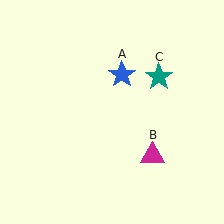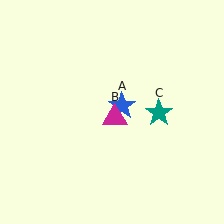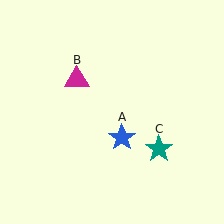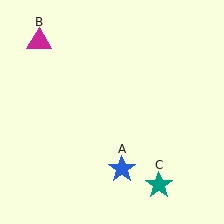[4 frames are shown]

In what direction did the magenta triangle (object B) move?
The magenta triangle (object B) moved up and to the left.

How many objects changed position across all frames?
3 objects changed position: blue star (object A), magenta triangle (object B), teal star (object C).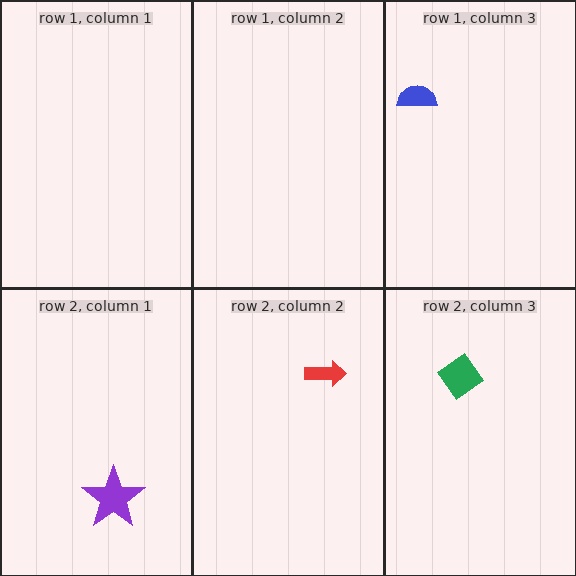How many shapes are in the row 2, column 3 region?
1.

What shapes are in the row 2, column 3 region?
The green diamond.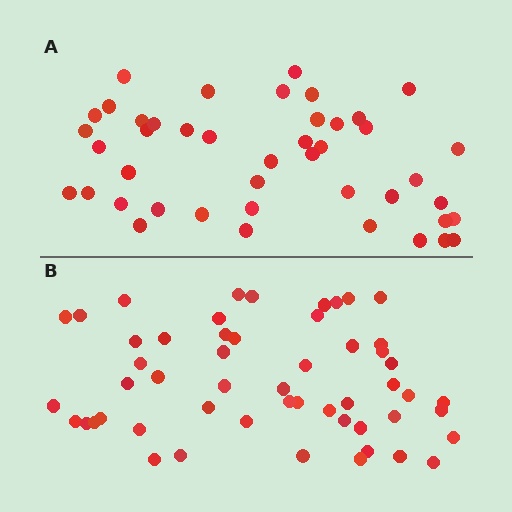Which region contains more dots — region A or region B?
Region B (the bottom region) has more dots.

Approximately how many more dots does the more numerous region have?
Region B has roughly 8 or so more dots than region A.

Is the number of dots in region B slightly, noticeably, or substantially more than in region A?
Region B has only slightly more — the two regions are fairly close. The ratio is roughly 1.2 to 1.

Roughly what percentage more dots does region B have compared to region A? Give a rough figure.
About 20% more.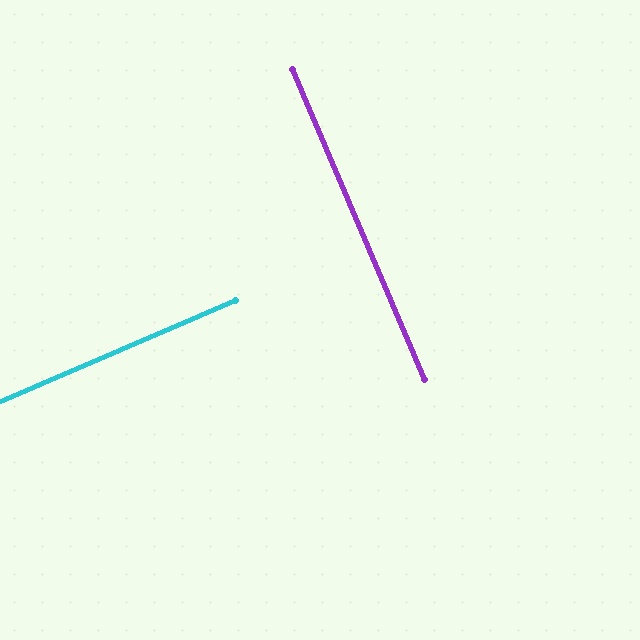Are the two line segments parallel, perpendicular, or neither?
Perpendicular — they meet at approximately 90°.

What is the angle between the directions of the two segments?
Approximately 90 degrees.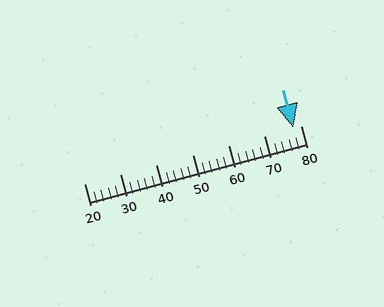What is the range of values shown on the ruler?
The ruler shows values from 20 to 80.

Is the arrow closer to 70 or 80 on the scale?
The arrow is closer to 80.